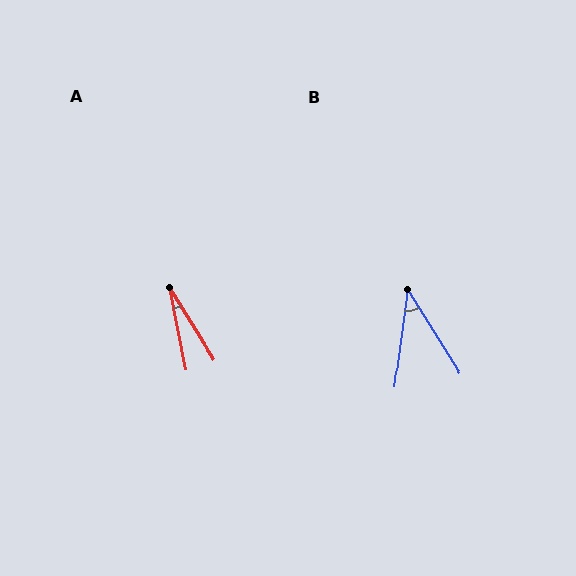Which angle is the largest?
B, at approximately 39 degrees.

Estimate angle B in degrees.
Approximately 39 degrees.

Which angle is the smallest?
A, at approximately 20 degrees.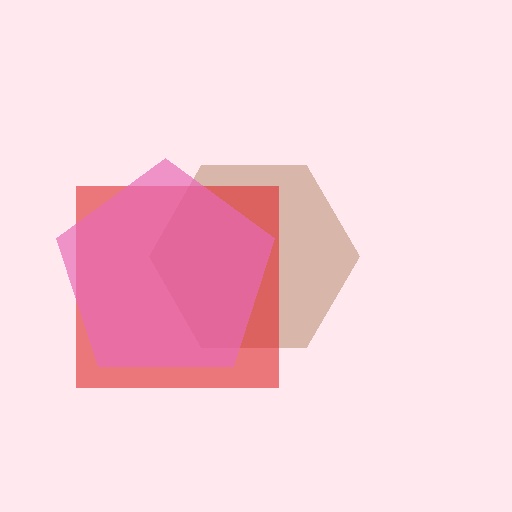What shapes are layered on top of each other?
The layered shapes are: a brown hexagon, a red square, a pink pentagon.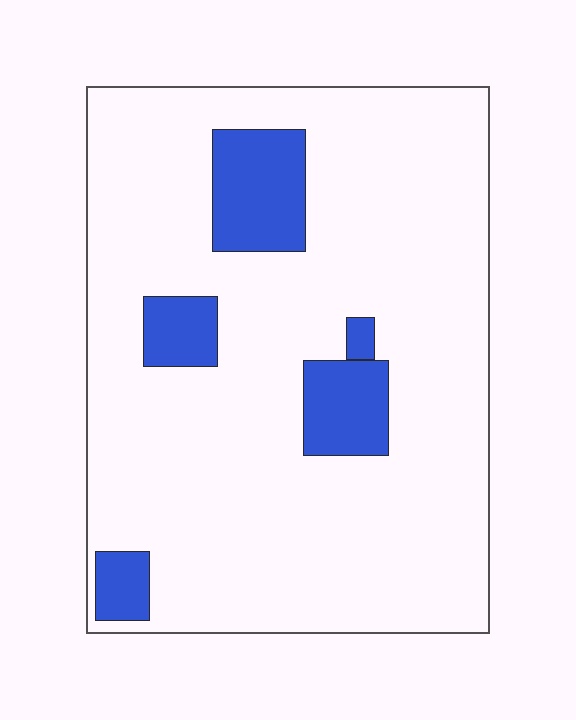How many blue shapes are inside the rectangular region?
5.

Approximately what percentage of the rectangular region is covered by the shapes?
Approximately 15%.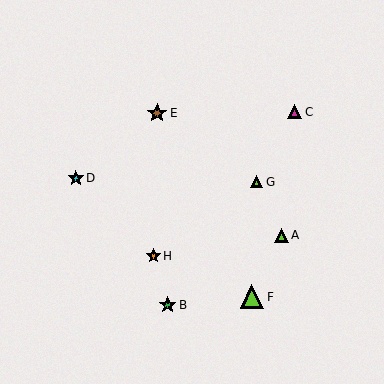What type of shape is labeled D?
Shape D is a cyan star.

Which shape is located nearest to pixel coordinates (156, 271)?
The orange star (labeled H) at (153, 256) is nearest to that location.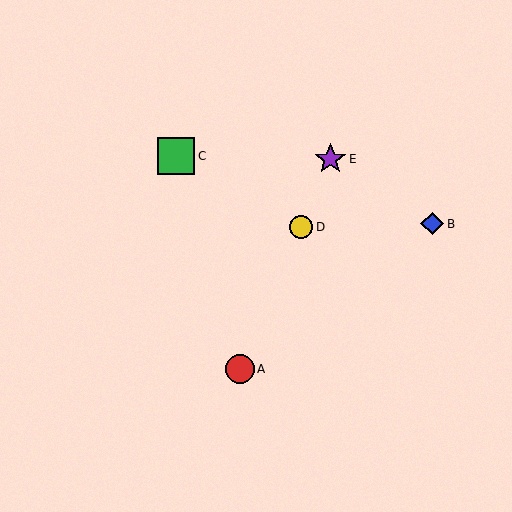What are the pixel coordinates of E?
Object E is at (330, 159).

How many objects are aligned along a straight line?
3 objects (A, D, E) are aligned along a straight line.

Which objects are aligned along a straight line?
Objects A, D, E are aligned along a straight line.